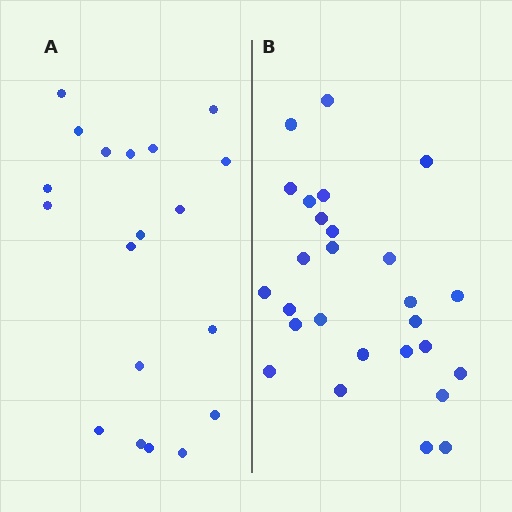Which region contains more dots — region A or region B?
Region B (the right region) has more dots.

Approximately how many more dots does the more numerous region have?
Region B has roughly 8 or so more dots than region A.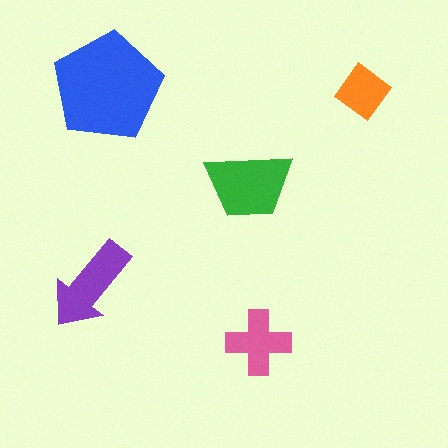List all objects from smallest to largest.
The orange diamond, the pink cross, the purple arrow, the green trapezoid, the blue pentagon.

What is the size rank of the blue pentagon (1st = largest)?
1st.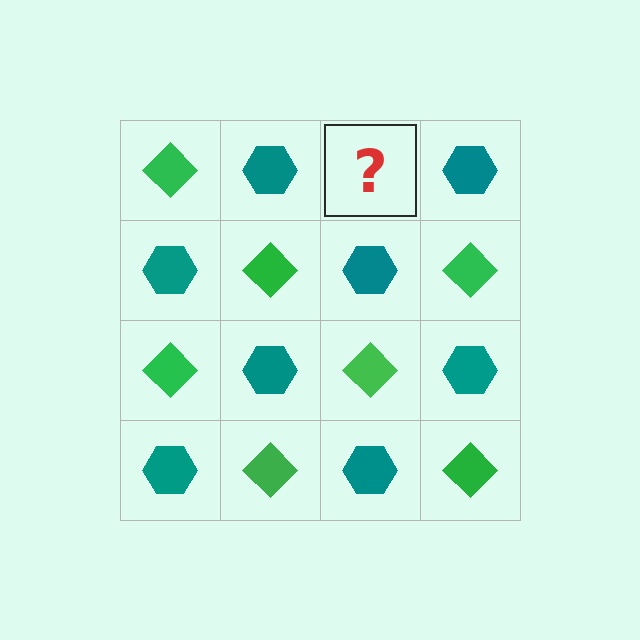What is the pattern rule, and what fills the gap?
The rule is that it alternates green diamond and teal hexagon in a checkerboard pattern. The gap should be filled with a green diamond.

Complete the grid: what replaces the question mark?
The question mark should be replaced with a green diamond.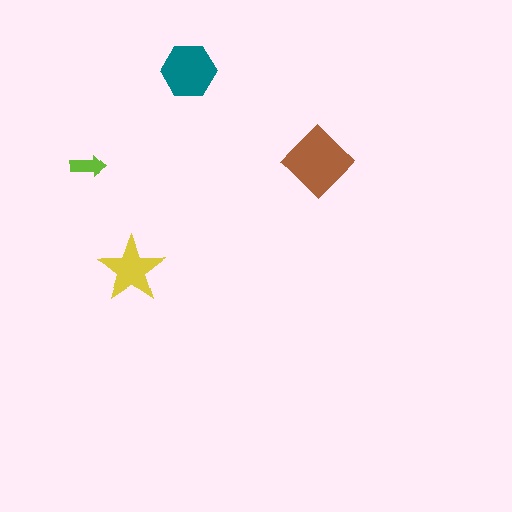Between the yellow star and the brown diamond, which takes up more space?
The brown diamond.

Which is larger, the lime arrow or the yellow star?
The yellow star.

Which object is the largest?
The brown diamond.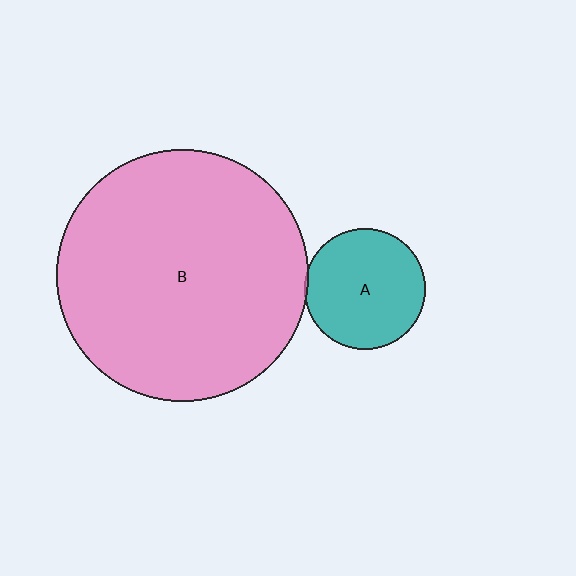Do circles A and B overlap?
Yes.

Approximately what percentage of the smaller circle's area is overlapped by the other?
Approximately 5%.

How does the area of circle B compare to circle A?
Approximately 4.3 times.